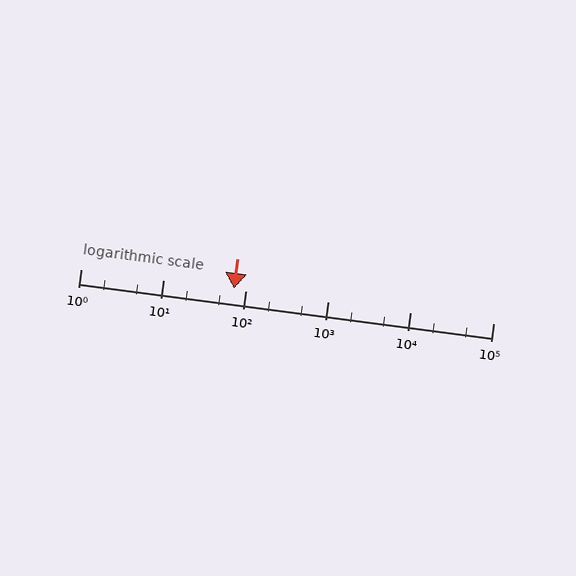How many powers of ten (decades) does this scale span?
The scale spans 5 decades, from 1 to 100000.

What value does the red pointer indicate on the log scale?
The pointer indicates approximately 72.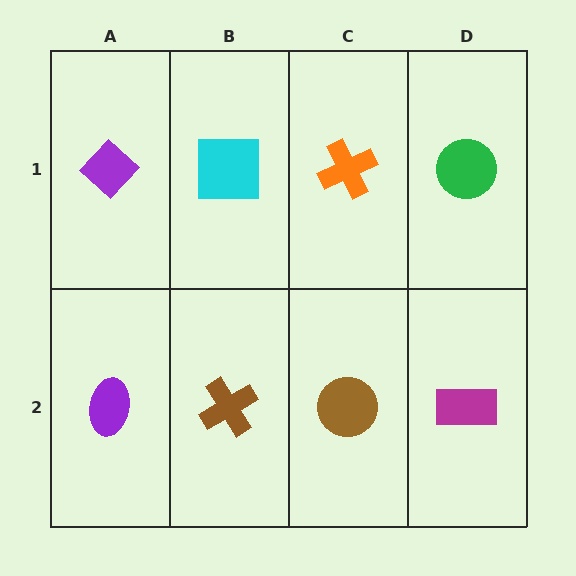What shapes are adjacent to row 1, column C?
A brown circle (row 2, column C), a cyan square (row 1, column B), a green circle (row 1, column D).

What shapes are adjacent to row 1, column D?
A magenta rectangle (row 2, column D), an orange cross (row 1, column C).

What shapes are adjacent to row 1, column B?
A brown cross (row 2, column B), a purple diamond (row 1, column A), an orange cross (row 1, column C).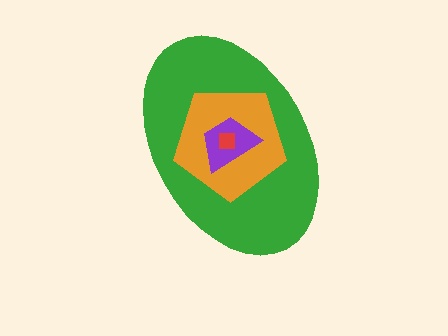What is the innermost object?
The red square.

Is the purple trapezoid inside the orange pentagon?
Yes.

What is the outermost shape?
The green ellipse.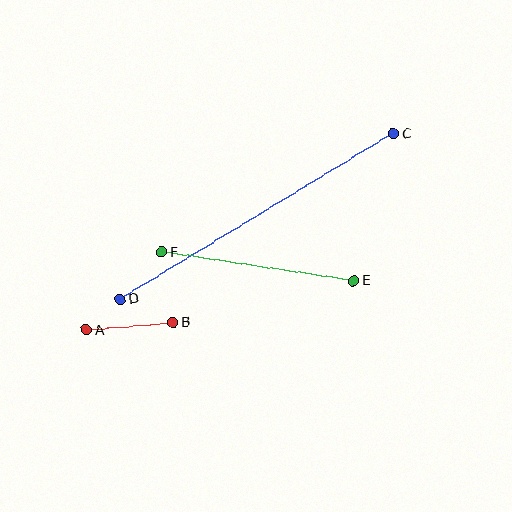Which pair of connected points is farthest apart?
Points C and D are farthest apart.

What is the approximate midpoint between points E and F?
The midpoint is at approximately (258, 266) pixels.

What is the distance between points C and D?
The distance is approximately 319 pixels.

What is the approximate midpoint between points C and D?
The midpoint is at approximately (257, 217) pixels.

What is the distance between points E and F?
The distance is approximately 194 pixels.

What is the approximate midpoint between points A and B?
The midpoint is at approximately (130, 326) pixels.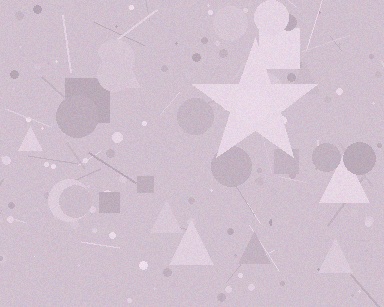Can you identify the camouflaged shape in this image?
The camouflaged shape is a star.